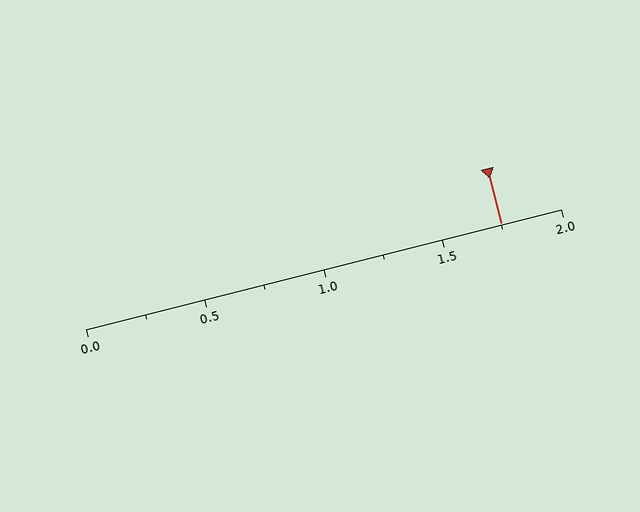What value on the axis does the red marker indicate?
The marker indicates approximately 1.75.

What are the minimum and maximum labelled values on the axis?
The axis runs from 0.0 to 2.0.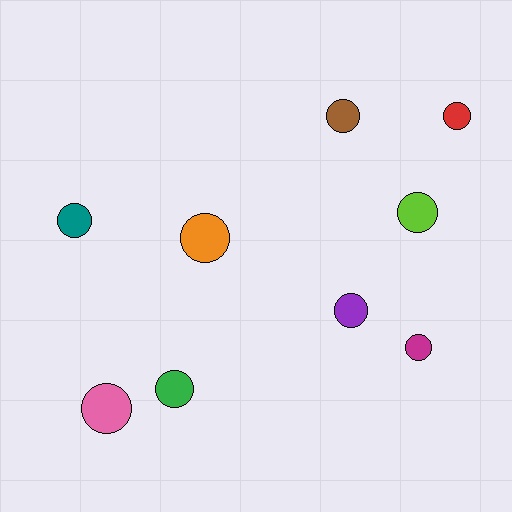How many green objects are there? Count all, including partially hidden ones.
There is 1 green object.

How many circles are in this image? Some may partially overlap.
There are 9 circles.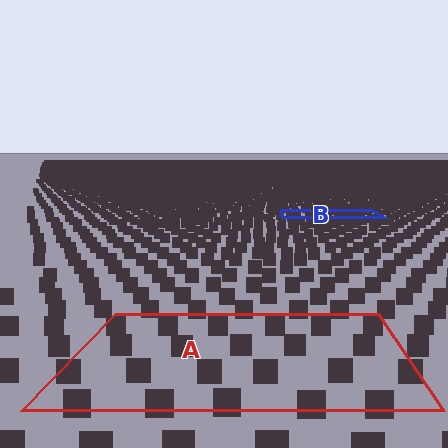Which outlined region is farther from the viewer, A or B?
Region B is farther from the viewer — the texture elements inside it appear smaller and more densely packed.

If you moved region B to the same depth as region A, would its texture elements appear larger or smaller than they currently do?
They would appear larger. At a closer depth, the same texture elements are projected at a bigger on-screen size.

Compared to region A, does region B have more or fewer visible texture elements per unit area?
Region B has more texture elements per unit area — they are packed more densely because it is farther away.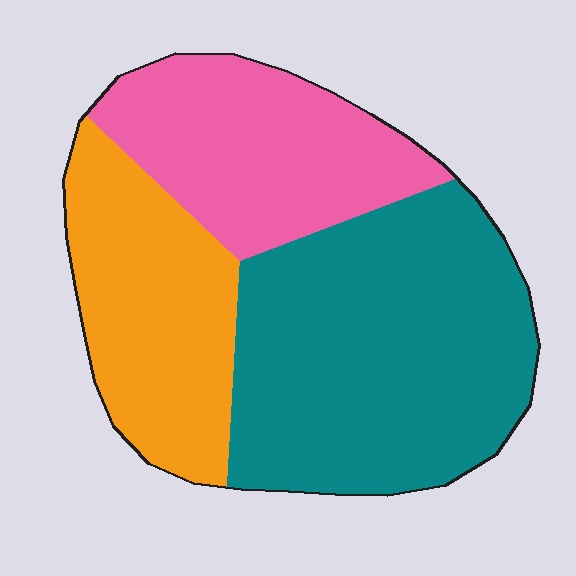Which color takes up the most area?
Teal, at roughly 45%.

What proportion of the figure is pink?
Pink takes up about one quarter (1/4) of the figure.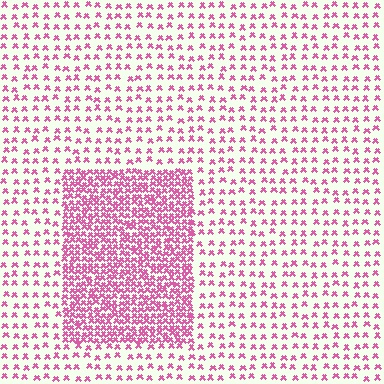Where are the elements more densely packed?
The elements are more densely packed inside the rectangle boundary.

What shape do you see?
I see a rectangle.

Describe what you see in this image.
The image contains small pink elements arranged at two different densities. A rectangle-shaped region is visible where the elements are more densely packed than the surrounding area.